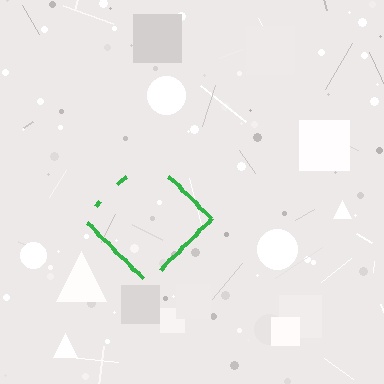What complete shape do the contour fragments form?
The contour fragments form a diamond.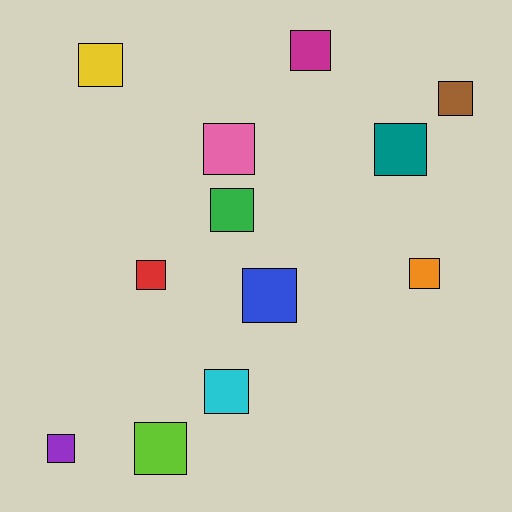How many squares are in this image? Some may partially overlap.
There are 12 squares.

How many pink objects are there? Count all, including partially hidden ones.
There is 1 pink object.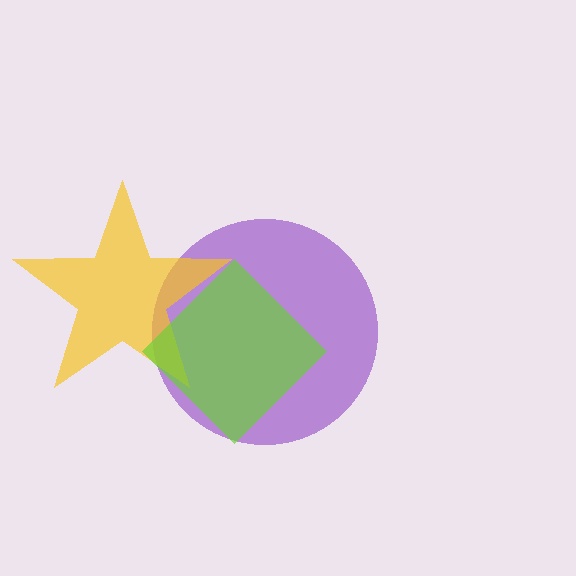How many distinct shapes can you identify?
There are 3 distinct shapes: a purple circle, a yellow star, a lime diamond.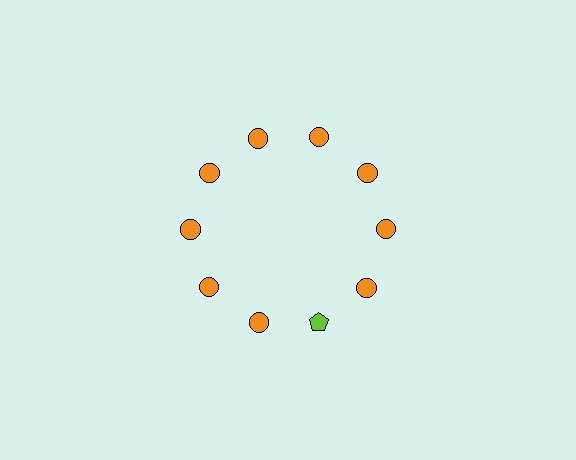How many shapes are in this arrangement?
There are 10 shapes arranged in a ring pattern.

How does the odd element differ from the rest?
It differs in both color (lime instead of orange) and shape (pentagon instead of circle).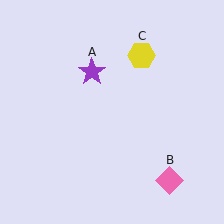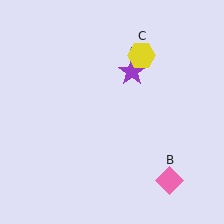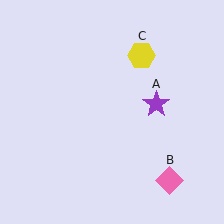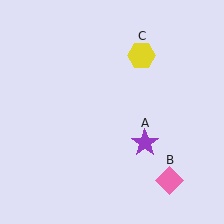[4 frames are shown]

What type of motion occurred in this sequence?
The purple star (object A) rotated clockwise around the center of the scene.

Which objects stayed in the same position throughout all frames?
Pink diamond (object B) and yellow hexagon (object C) remained stationary.